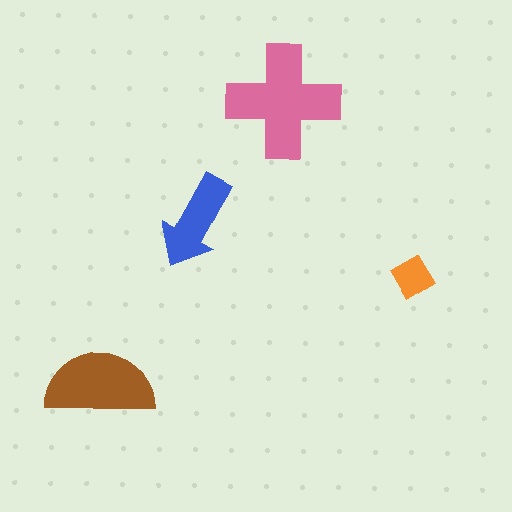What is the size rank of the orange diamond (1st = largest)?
4th.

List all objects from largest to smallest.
The pink cross, the brown semicircle, the blue arrow, the orange diamond.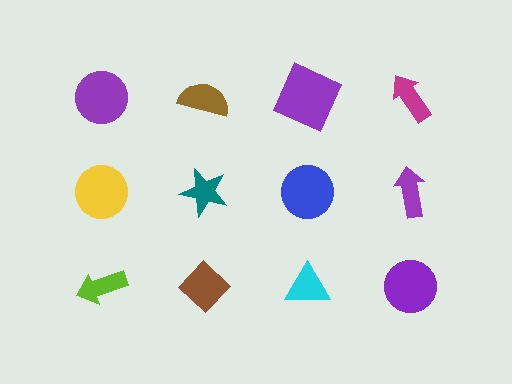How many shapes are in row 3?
4 shapes.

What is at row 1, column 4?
A magenta arrow.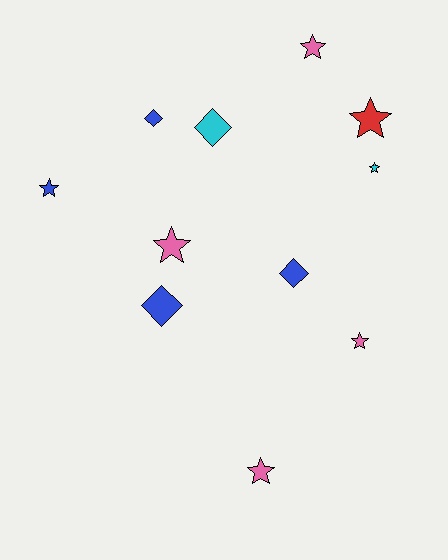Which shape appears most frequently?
Star, with 7 objects.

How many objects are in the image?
There are 11 objects.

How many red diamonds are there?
There are no red diamonds.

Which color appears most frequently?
Blue, with 4 objects.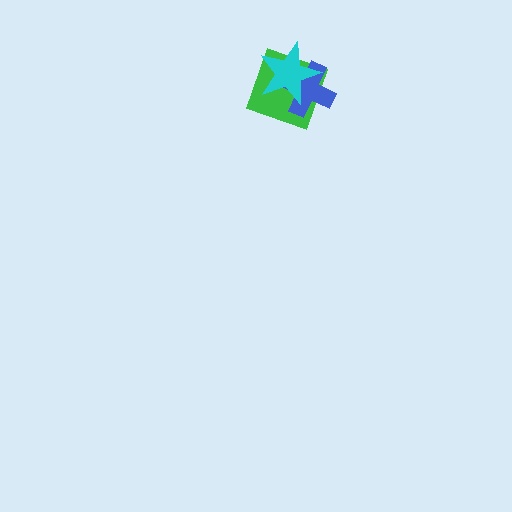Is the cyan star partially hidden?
No, no other shape covers it.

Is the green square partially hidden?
Yes, it is partially covered by another shape.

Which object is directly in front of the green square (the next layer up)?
The blue cross is directly in front of the green square.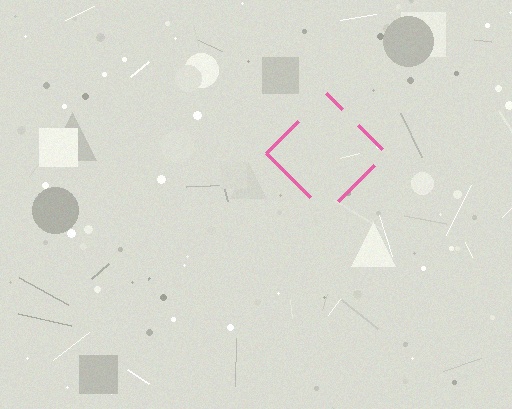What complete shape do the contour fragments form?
The contour fragments form a diamond.